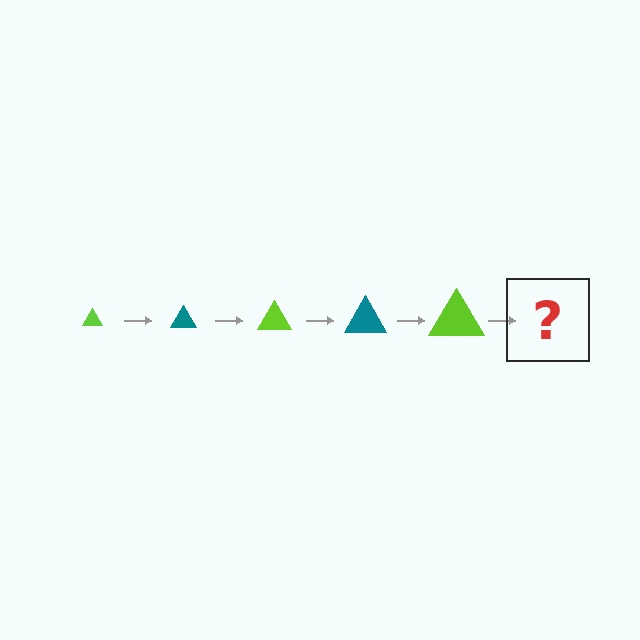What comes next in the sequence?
The next element should be a teal triangle, larger than the previous one.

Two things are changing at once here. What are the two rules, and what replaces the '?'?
The two rules are that the triangle grows larger each step and the color cycles through lime and teal. The '?' should be a teal triangle, larger than the previous one.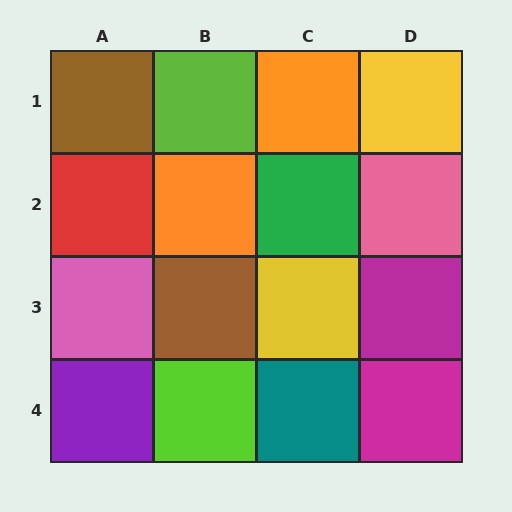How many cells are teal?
1 cell is teal.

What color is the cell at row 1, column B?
Lime.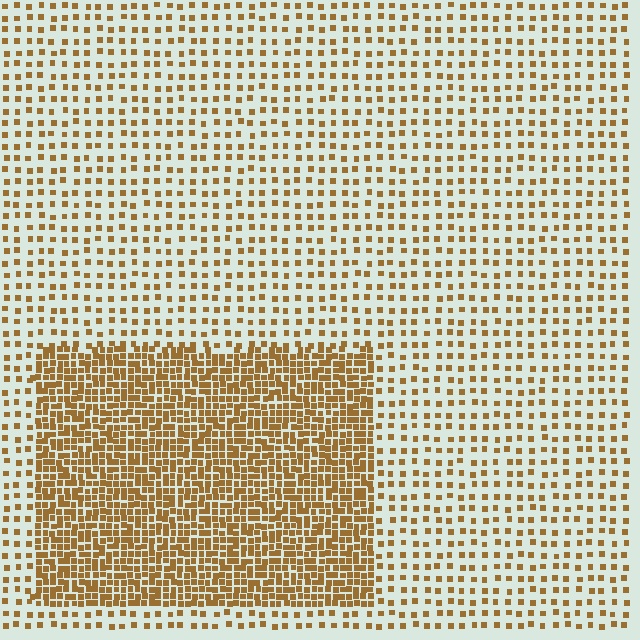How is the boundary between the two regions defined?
The boundary is defined by a change in element density (approximately 2.7x ratio). All elements are the same color, size, and shape.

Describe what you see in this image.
The image contains small brown elements arranged at two different densities. A rectangle-shaped region is visible where the elements are more densely packed than the surrounding area.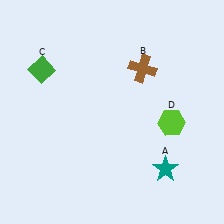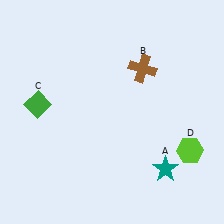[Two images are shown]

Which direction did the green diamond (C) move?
The green diamond (C) moved down.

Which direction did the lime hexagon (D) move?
The lime hexagon (D) moved down.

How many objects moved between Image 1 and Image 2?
2 objects moved between the two images.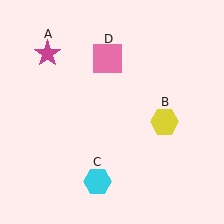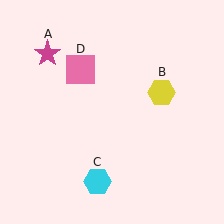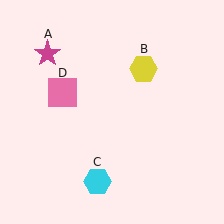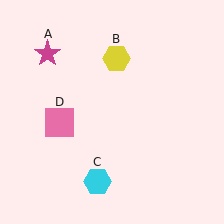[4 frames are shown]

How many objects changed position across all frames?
2 objects changed position: yellow hexagon (object B), pink square (object D).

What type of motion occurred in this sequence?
The yellow hexagon (object B), pink square (object D) rotated counterclockwise around the center of the scene.